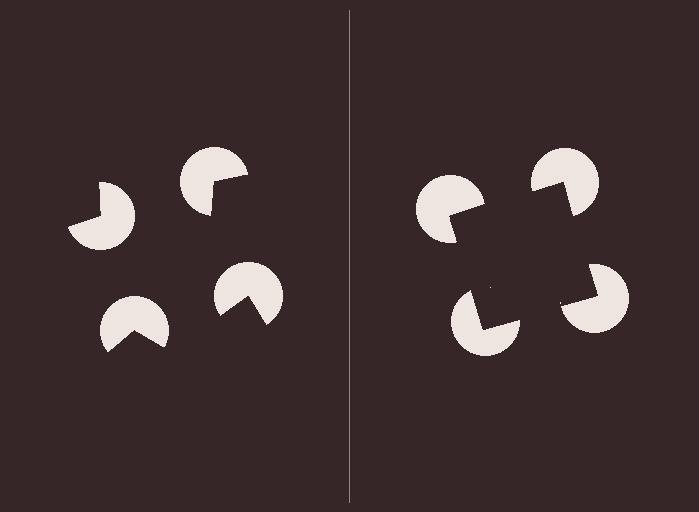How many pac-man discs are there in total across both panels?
8 — 4 on each side.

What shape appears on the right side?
An illusory square.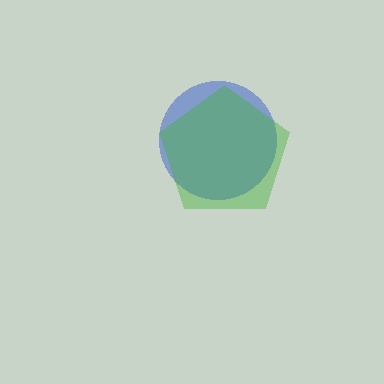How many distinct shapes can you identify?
There are 2 distinct shapes: a blue circle, a green pentagon.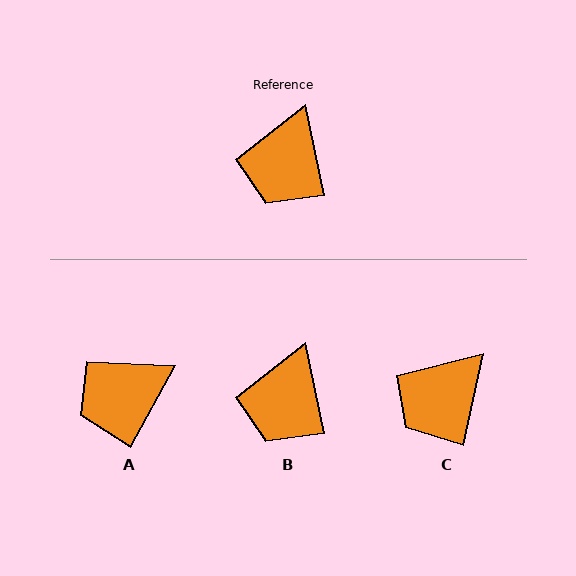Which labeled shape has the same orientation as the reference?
B.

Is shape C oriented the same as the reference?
No, it is off by about 24 degrees.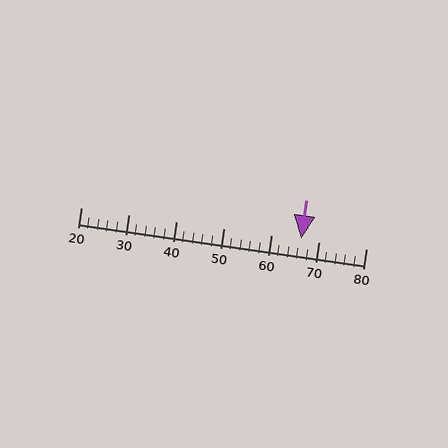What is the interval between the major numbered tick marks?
The major tick marks are spaced 10 units apart.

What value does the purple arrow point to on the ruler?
The purple arrow points to approximately 66.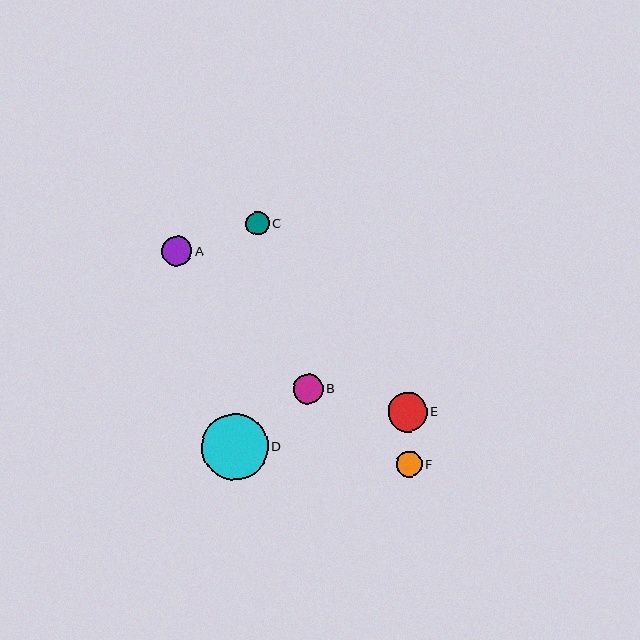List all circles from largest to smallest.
From largest to smallest: D, E, A, B, F, C.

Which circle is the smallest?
Circle C is the smallest with a size of approximately 23 pixels.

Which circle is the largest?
Circle D is the largest with a size of approximately 66 pixels.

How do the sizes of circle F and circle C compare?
Circle F and circle C are approximately the same size.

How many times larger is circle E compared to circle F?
Circle E is approximately 1.5 times the size of circle F.